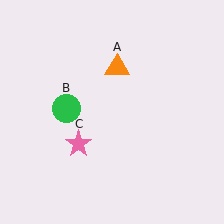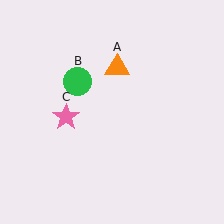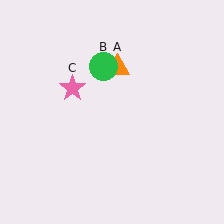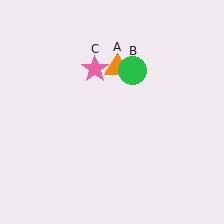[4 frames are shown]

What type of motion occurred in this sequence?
The green circle (object B), pink star (object C) rotated clockwise around the center of the scene.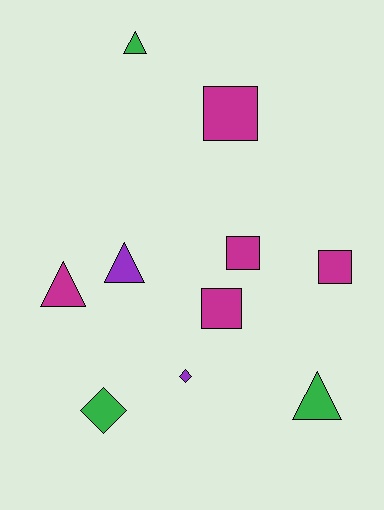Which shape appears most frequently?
Triangle, with 4 objects.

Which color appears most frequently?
Magenta, with 5 objects.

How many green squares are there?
There are no green squares.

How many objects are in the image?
There are 10 objects.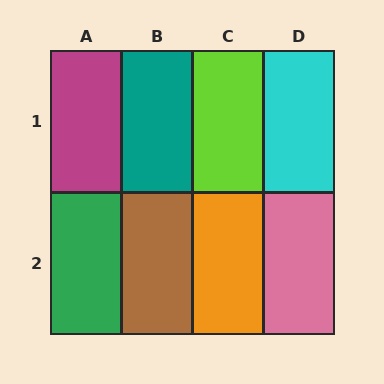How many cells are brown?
1 cell is brown.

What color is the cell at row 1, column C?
Lime.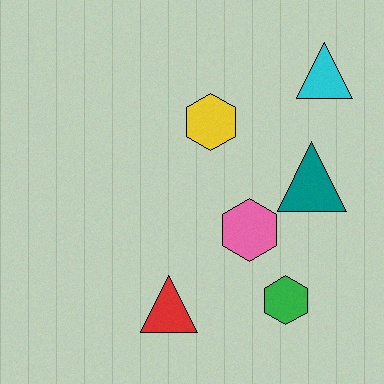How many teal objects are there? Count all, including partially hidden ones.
There is 1 teal object.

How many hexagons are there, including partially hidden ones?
There are 3 hexagons.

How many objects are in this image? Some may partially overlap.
There are 6 objects.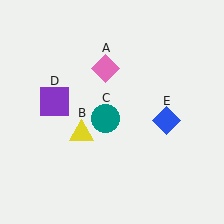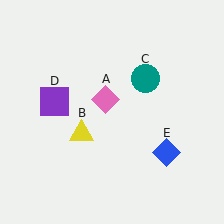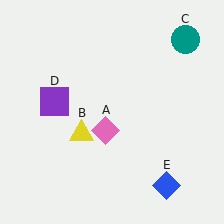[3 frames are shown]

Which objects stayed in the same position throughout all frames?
Yellow triangle (object B) and purple square (object D) remained stationary.